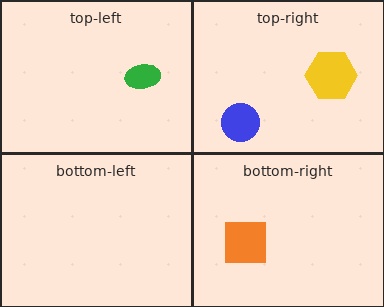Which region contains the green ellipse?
The top-left region.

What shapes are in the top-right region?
The yellow hexagon, the blue circle.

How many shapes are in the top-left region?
1.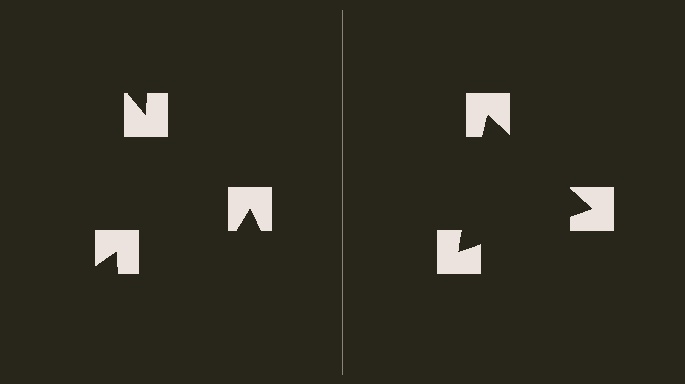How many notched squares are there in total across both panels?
6 — 3 on each side.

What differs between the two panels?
The notched squares are positioned identically on both sides; only the wedge orientations differ. On the right they align to a triangle; on the left they are misaligned.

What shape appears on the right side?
An illusory triangle.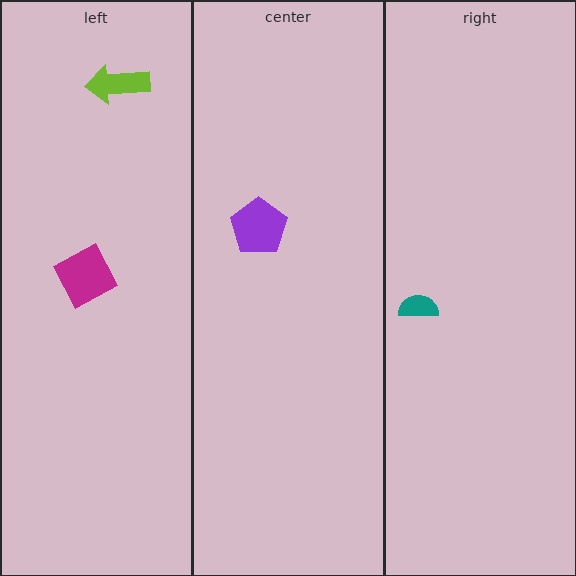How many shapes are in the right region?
1.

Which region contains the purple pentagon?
The center region.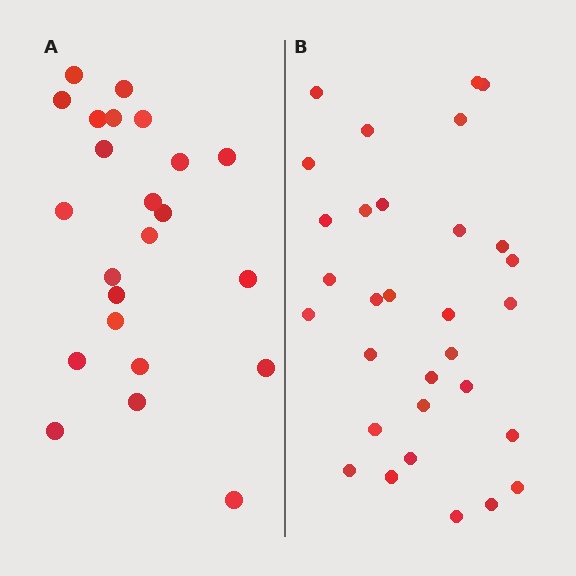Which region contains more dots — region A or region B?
Region B (the right region) has more dots.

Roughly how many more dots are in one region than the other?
Region B has roughly 8 or so more dots than region A.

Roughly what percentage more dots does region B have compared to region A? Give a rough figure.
About 35% more.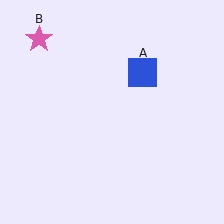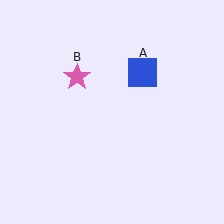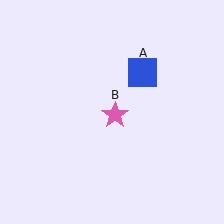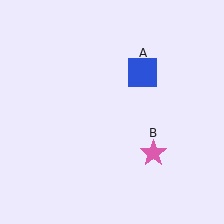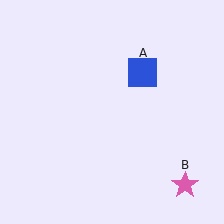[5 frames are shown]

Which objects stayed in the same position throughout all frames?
Blue square (object A) remained stationary.